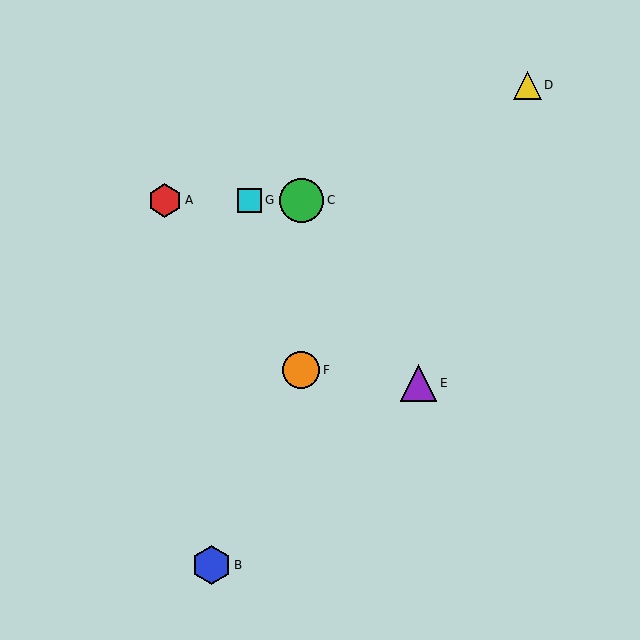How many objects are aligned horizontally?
3 objects (A, C, G) are aligned horizontally.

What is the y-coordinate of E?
Object E is at y≈383.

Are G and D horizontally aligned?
No, G is at y≈200 and D is at y≈85.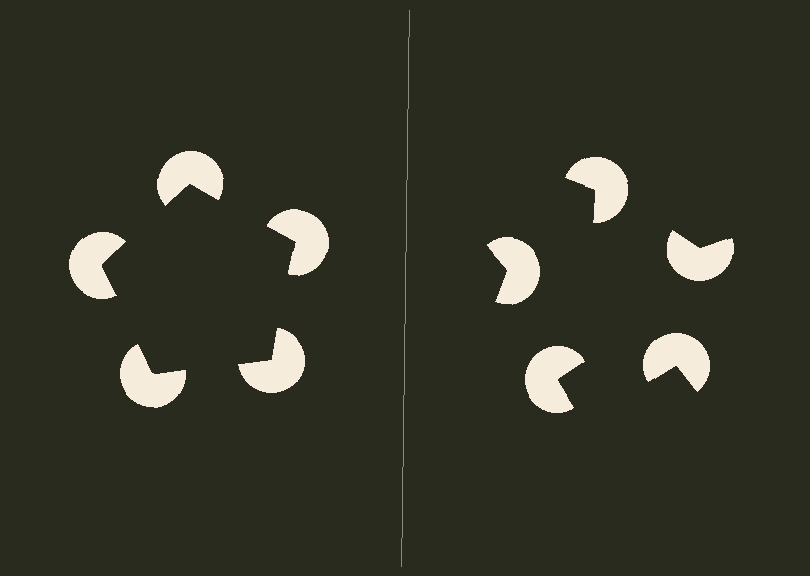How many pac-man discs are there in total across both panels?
10 — 5 on each side.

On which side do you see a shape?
An illusory pentagon appears on the left side. On the right side the wedge cuts are rotated, so no coherent shape forms.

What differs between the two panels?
The pac-man discs are positioned identically on both sides; only the wedge orientations differ. On the left they align to a pentagon; on the right they are misaligned.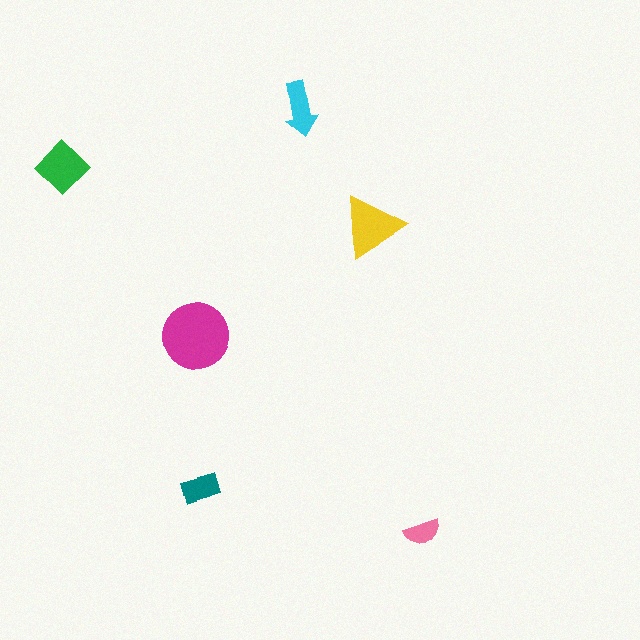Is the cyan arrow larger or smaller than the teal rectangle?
Larger.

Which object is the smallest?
The pink semicircle.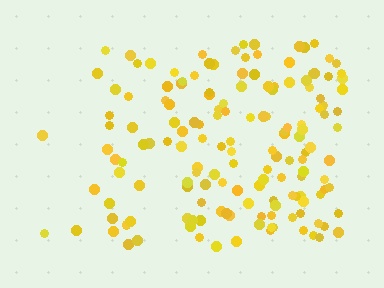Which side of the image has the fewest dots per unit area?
The left.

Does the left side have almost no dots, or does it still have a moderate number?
Still a moderate number, just noticeably fewer than the right.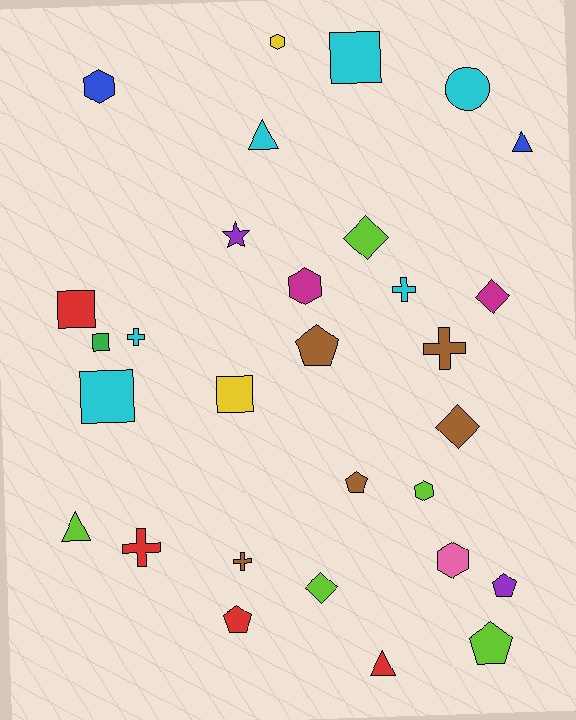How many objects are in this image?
There are 30 objects.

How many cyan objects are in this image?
There are 6 cyan objects.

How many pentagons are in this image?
There are 5 pentagons.